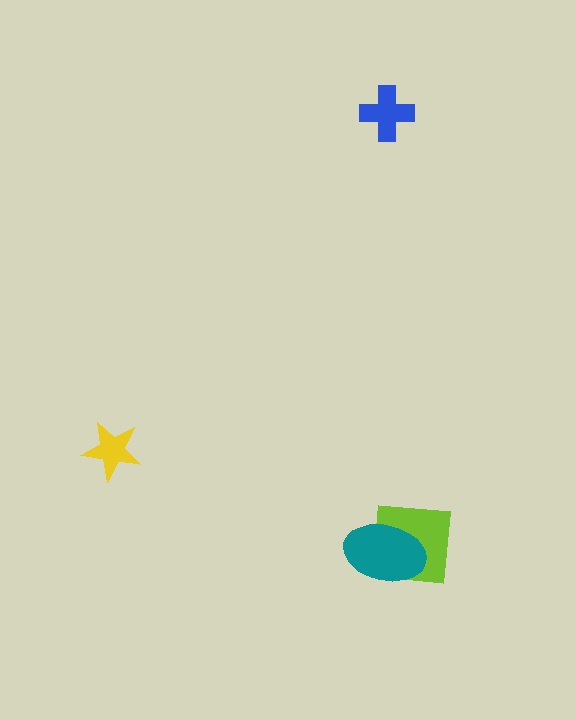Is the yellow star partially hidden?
No, no other shape covers it.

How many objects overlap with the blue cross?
0 objects overlap with the blue cross.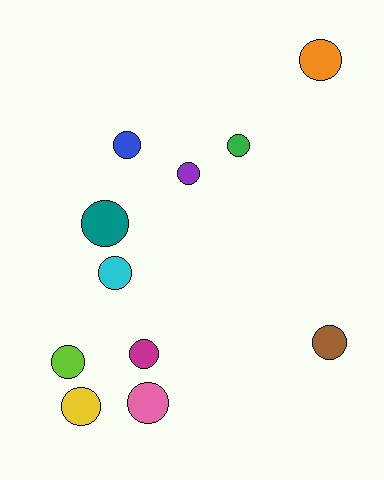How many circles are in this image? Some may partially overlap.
There are 11 circles.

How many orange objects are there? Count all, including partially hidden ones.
There is 1 orange object.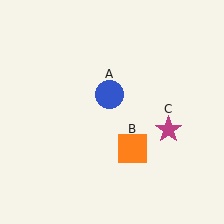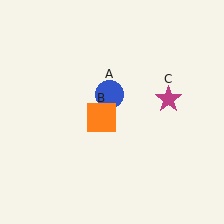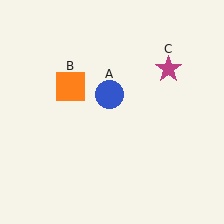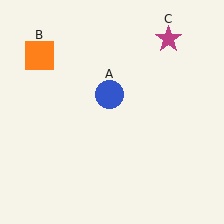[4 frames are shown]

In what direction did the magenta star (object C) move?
The magenta star (object C) moved up.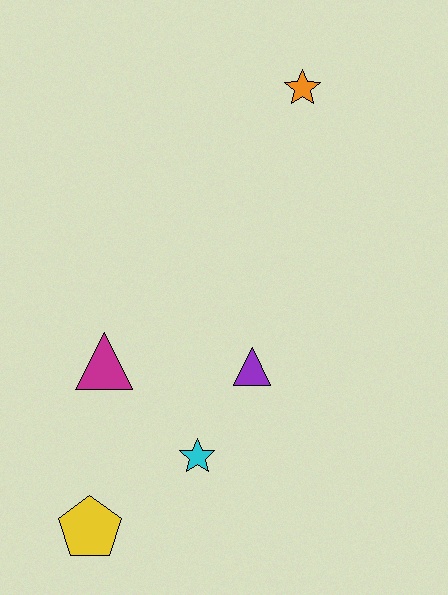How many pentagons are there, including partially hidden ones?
There is 1 pentagon.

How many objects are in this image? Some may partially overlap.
There are 5 objects.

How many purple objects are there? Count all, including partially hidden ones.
There is 1 purple object.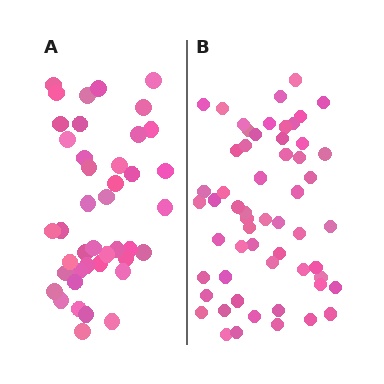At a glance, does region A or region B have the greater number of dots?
Region B (the right region) has more dots.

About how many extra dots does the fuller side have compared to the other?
Region B has approximately 15 more dots than region A.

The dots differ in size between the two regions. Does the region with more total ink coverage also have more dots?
No. Region A has more total ink coverage because its dots are larger, but region B actually contains more individual dots. Total area can be misleading — the number of items is what matters here.